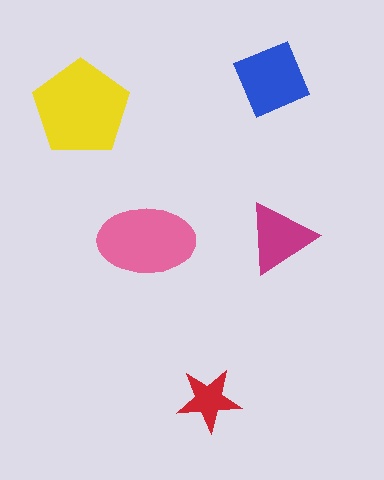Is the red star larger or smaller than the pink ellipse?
Smaller.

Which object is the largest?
The yellow pentagon.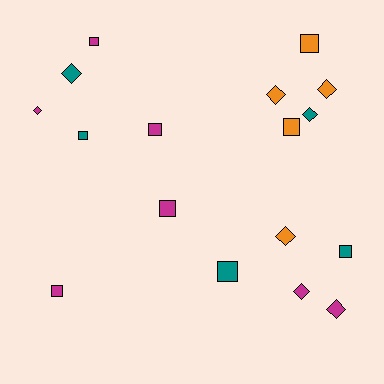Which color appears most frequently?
Magenta, with 7 objects.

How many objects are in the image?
There are 17 objects.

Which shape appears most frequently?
Square, with 9 objects.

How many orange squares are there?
There are 2 orange squares.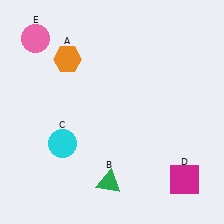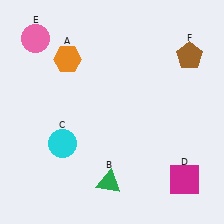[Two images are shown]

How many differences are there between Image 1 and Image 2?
There is 1 difference between the two images.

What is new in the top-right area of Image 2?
A brown pentagon (F) was added in the top-right area of Image 2.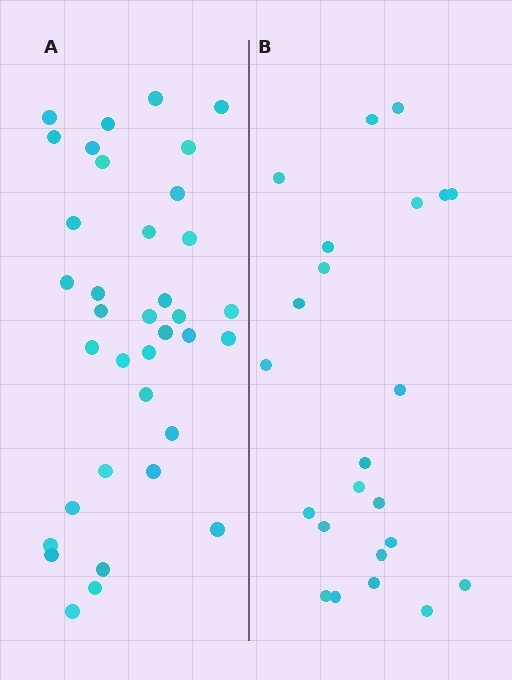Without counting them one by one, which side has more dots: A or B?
Region A (the left region) has more dots.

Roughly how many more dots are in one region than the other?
Region A has approximately 15 more dots than region B.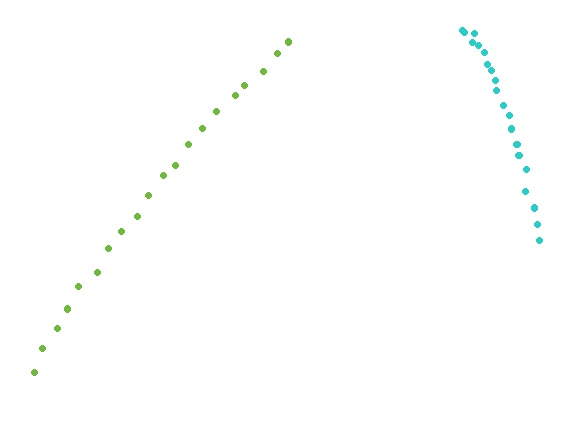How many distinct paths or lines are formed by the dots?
There are 2 distinct paths.